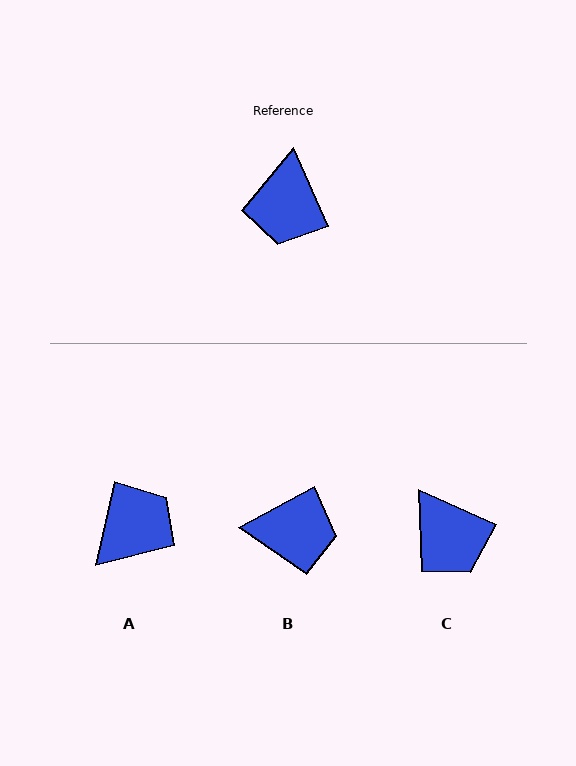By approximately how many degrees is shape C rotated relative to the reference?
Approximately 42 degrees counter-clockwise.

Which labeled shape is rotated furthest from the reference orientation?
A, about 143 degrees away.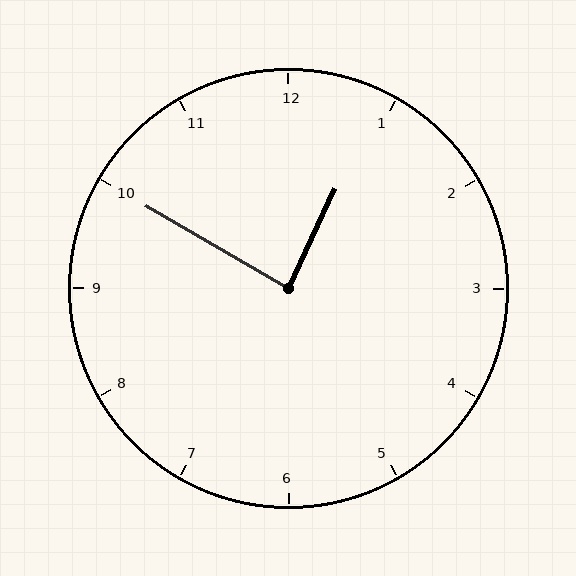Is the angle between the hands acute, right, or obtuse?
It is right.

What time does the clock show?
12:50.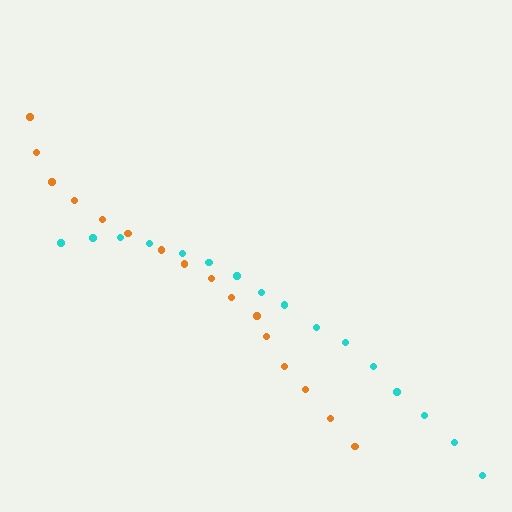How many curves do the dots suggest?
There are 2 distinct paths.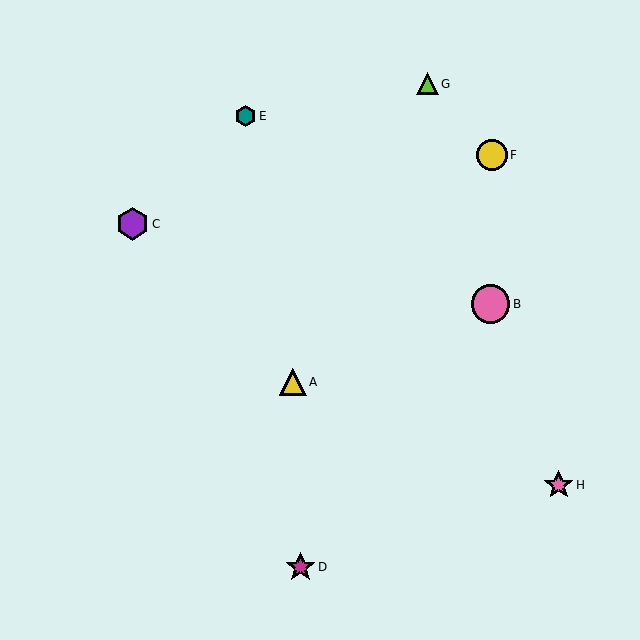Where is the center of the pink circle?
The center of the pink circle is at (491, 304).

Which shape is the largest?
The pink circle (labeled B) is the largest.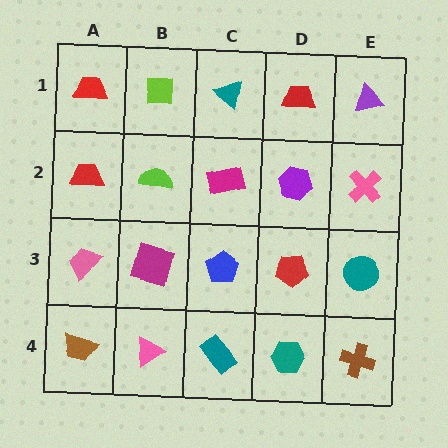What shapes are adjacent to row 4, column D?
A red pentagon (row 3, column D), a teal rectangle (row 4, column C), a brown cross (row 4, column E).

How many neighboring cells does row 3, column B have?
4.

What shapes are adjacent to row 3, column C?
A magenta rectangle (row 2, column C), a teal rectangle (row 4, column C), a magenta square (row 3, column B), a red pentagon (row 3, column D).